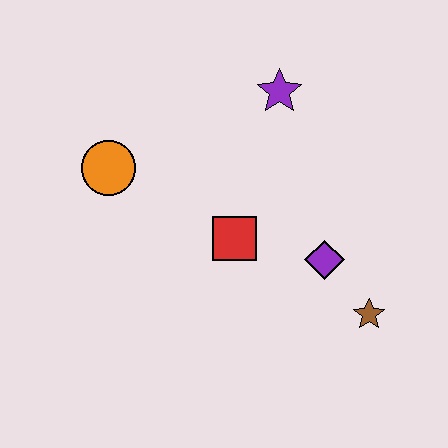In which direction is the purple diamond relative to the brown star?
The purple diamond is above the brown star.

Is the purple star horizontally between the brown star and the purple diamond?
No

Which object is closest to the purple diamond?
The brown star is closest to the purple diamond.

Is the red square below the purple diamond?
No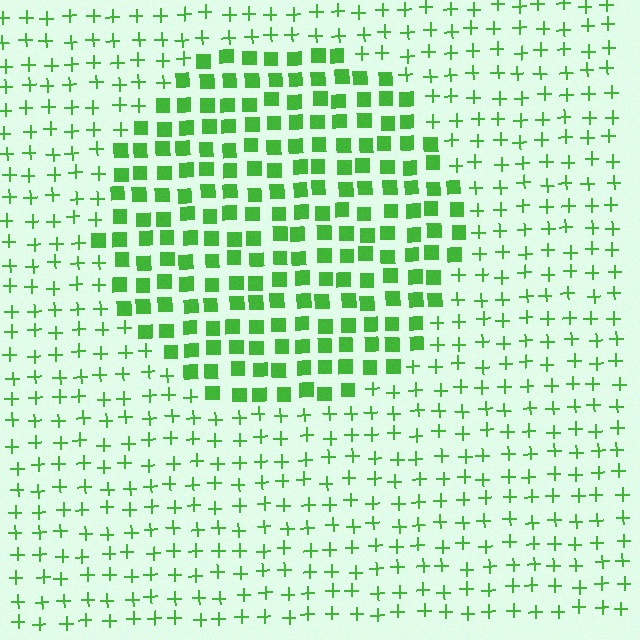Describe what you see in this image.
The image is filled with small green elements arranged in a uniform grid. A circle-shaped region contains squares, while the surrounding area contains plus signs. The boundary is defined purely by the change in element shape.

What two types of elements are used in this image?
The image uses squares inside the circle region and plus signs outside it.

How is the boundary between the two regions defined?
The boundary is defined by a change in element shape: squares inside vs. plus signs outside. All elements share the same color and spacing.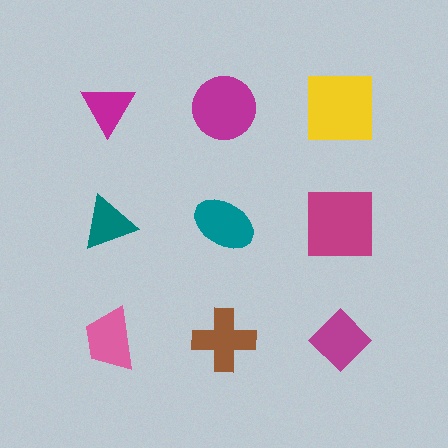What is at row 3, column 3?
A magenta diamond.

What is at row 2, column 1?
A teal triangle.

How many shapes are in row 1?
3 shapes.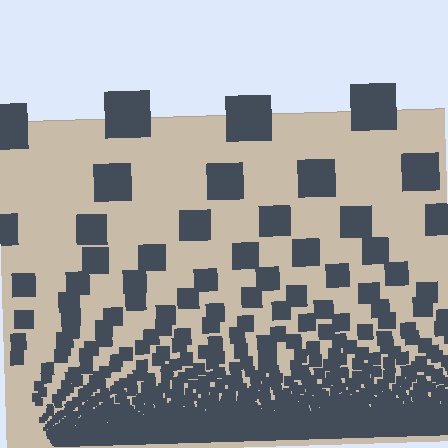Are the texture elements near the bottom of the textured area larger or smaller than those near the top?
Smaller. The gradient is inverted — elements near the bottom are smaller and denser.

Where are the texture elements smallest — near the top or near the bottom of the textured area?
Near the bottom.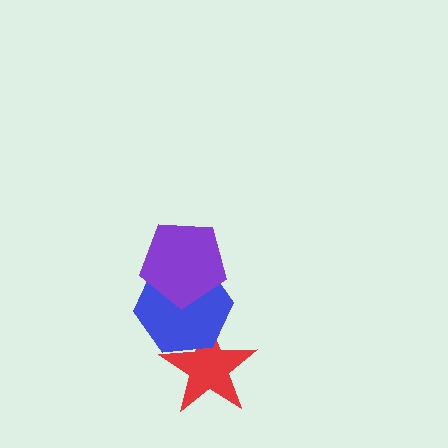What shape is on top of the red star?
The blue hexagon is on top of the red star.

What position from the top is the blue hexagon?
The blue hexagon is 2nd from the top.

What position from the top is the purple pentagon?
The purple pentagon is 1st from the top.